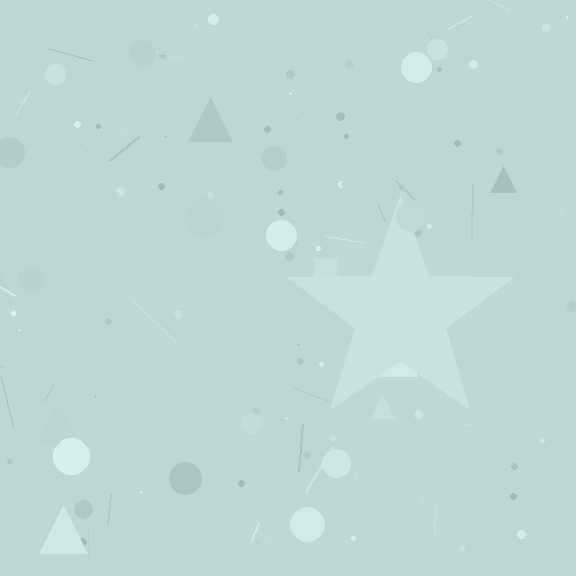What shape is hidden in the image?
A star is hidden in the image.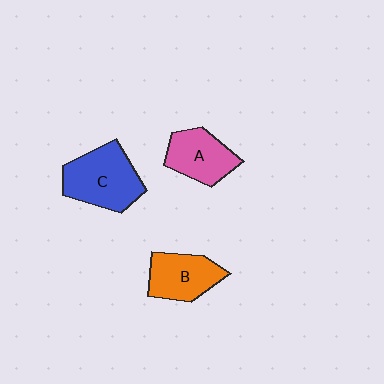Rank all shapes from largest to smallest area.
From largest to smallest: C (blue), B (orange), A (pink).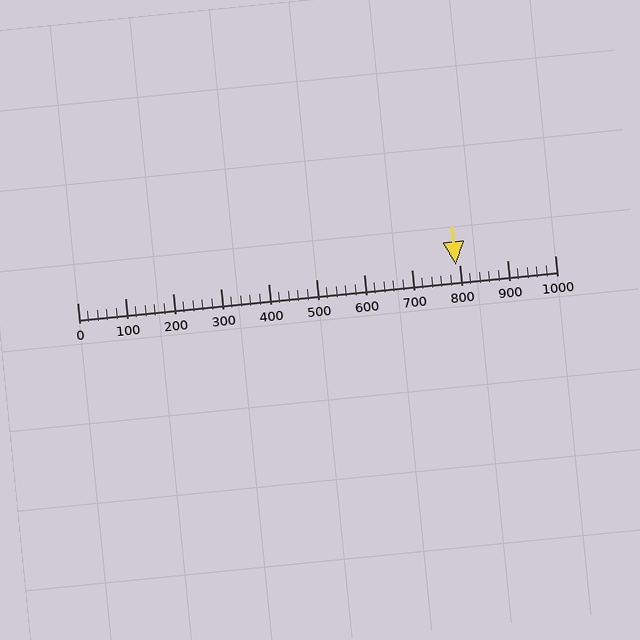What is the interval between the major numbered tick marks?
The major tick marks are spaced 100 units apart.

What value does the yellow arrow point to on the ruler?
The yellow arrow points to approximately 793.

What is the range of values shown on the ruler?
The ruler shows values from 0 to 1000.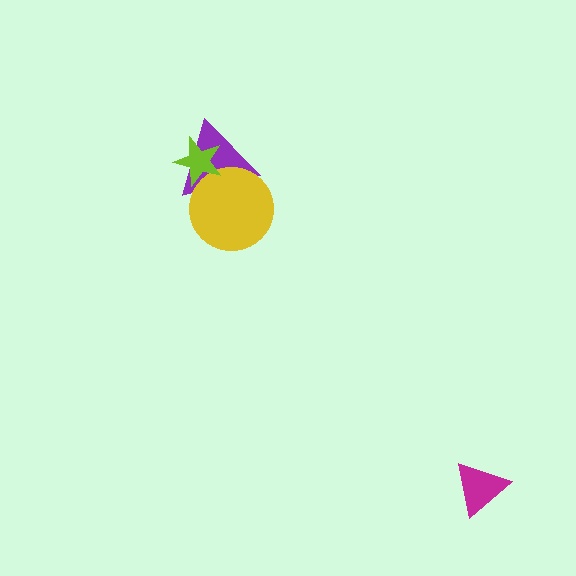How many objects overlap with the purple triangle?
2 objects overlap with the purple triangle.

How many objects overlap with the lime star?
2 objects overlap with the lime star.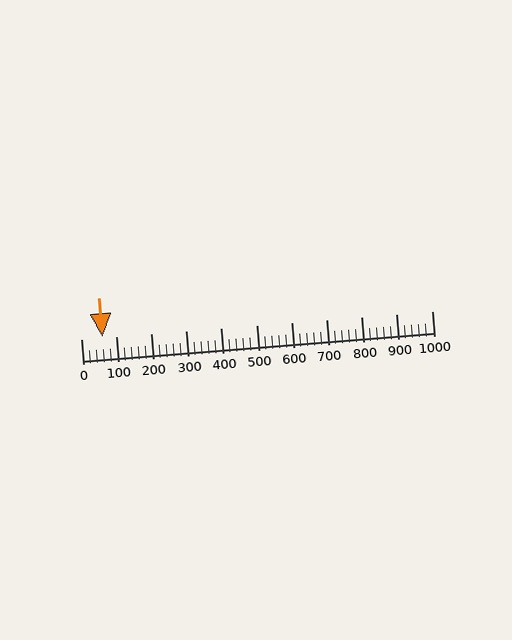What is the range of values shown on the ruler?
The ruler shows values from 0 to 1000.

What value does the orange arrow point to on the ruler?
The orange arrow points to approximately 60.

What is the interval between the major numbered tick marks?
The major tick marks are spaced 100 units apart.